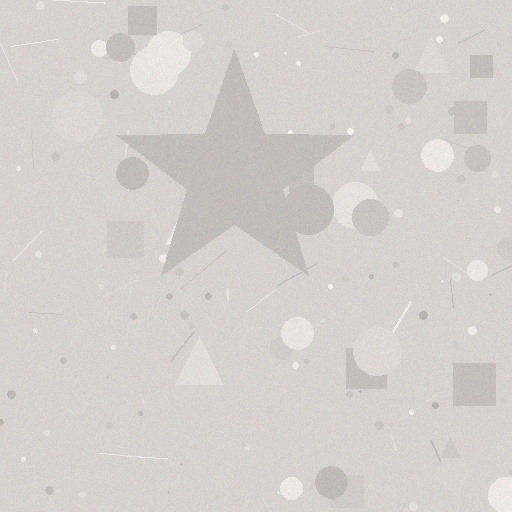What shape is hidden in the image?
A star is hidden in the image.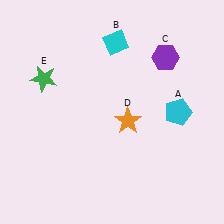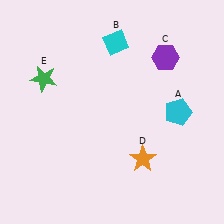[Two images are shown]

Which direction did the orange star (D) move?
The orange star (D) moved down.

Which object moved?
The orange star (D) moved down.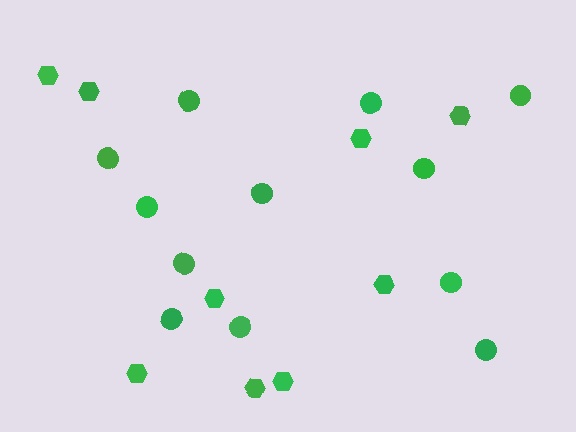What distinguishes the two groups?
There are 2 groups: one group of circles (12) and one group of hexagons (9).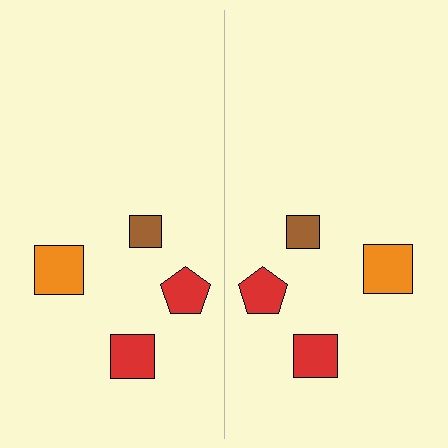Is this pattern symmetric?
Yes, this pattern has bilateral (reflection) symmetry.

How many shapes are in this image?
There are 8 shapes in this image.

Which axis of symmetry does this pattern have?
The pattern has a vertical axis of symmetry running through the center of the image.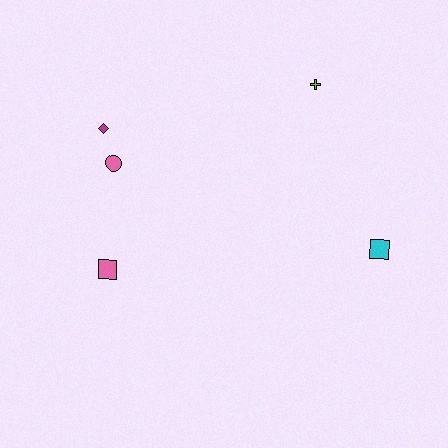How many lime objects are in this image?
There is 1 lime object.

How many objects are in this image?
There are 5 objects.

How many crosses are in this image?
There is 1 cross.